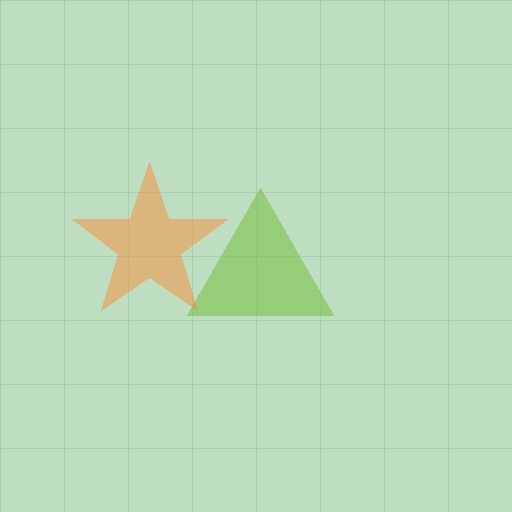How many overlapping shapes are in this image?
There are 2 overlapping shapes in the image.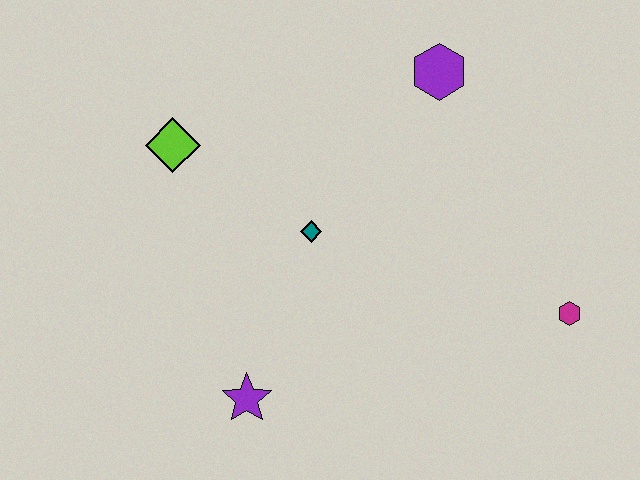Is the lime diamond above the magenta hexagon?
Yes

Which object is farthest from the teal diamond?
The magenta hexagon is farthest from the teal diamond.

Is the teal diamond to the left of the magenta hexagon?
Yes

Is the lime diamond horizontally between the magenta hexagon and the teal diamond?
No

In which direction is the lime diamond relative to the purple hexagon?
The lime diamond is to the left of the purple hexagon.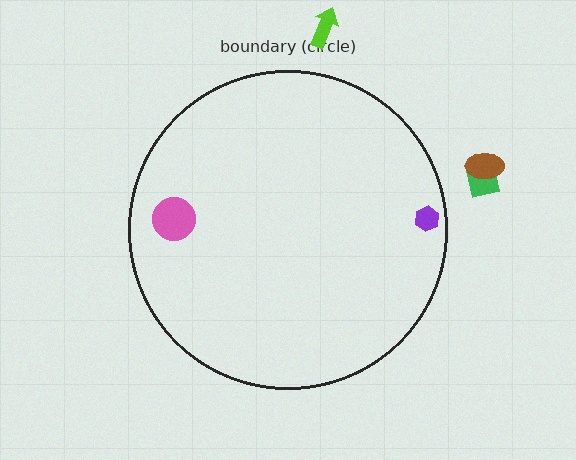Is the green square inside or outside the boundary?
Outside.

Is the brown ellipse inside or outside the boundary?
Outside.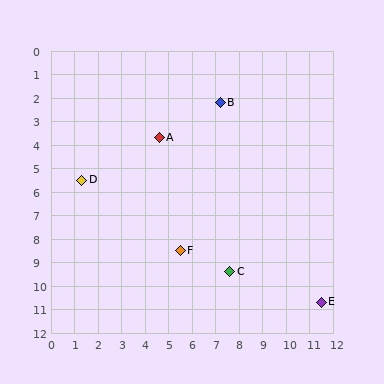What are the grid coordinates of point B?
Point B is at approximately (7.2, 2.2).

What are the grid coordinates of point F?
Point F is at approximately (5.5, 8.5).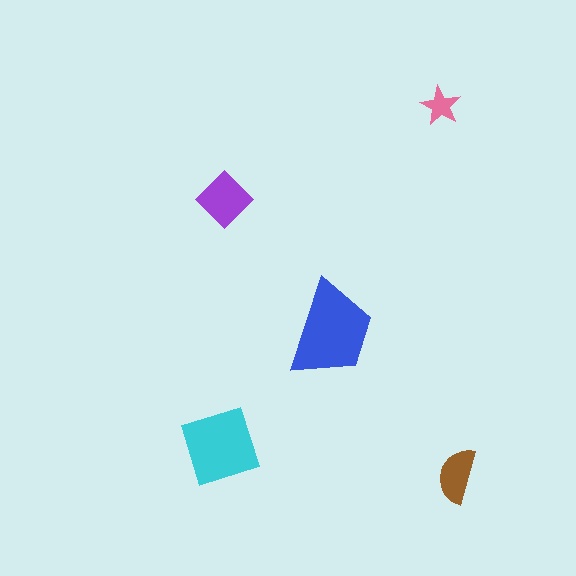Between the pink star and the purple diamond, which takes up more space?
The purple diamond.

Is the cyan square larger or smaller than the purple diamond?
Larger.